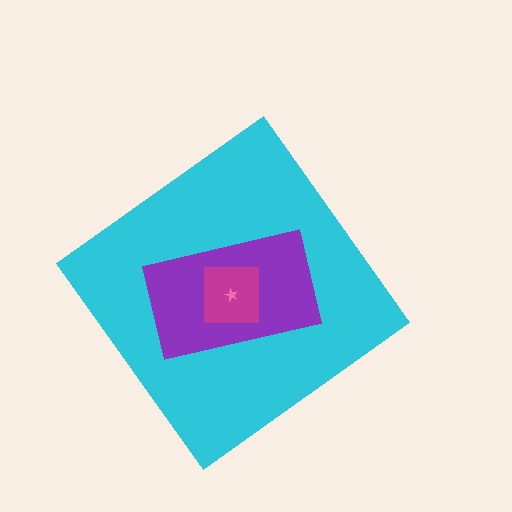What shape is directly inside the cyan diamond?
The purple rectangle.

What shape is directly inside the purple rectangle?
The magenta square.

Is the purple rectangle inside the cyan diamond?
Yes.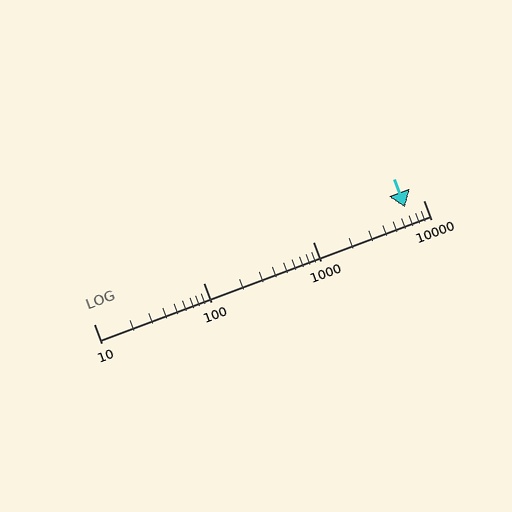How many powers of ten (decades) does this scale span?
The scale spans 3 decades, from 10 to 10000.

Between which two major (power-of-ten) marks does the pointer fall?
The pointer is between 1000 and 10000.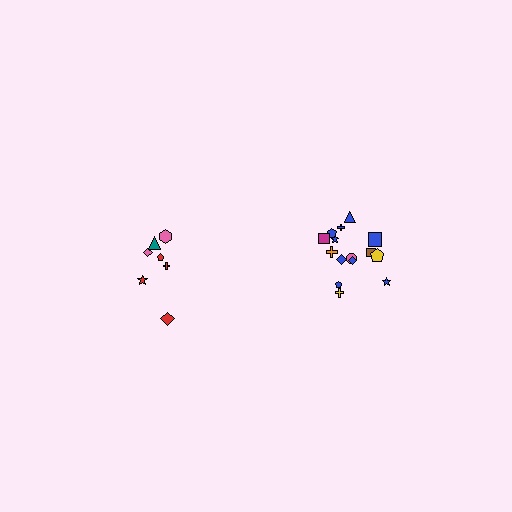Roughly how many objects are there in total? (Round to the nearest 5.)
Roughly 20 objects in total.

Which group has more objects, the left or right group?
The right group.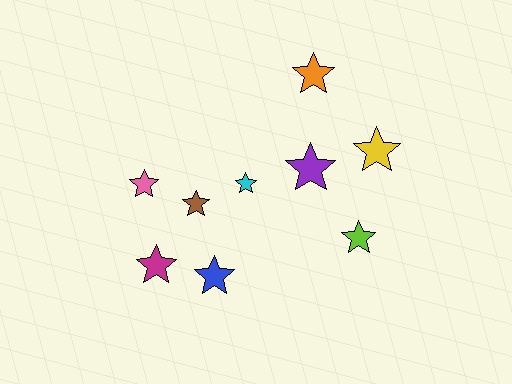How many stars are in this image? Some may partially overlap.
There are 9 stars.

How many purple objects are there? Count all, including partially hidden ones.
There is 1 purple object.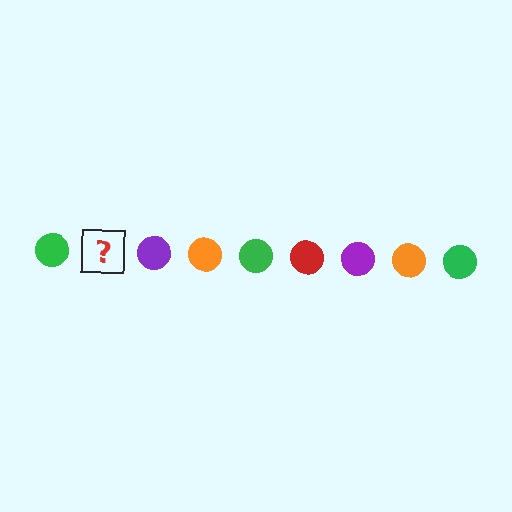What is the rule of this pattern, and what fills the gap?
The rule is that the pattern cycles through green, red, purple, orange circles. The gap should be filled with a red circle.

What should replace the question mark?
The question mark should be replaced with a red circle.